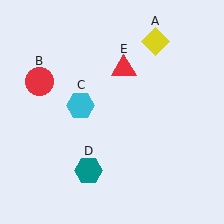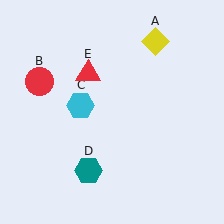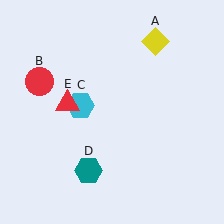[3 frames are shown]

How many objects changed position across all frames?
1 object changed position: red triangle (object E).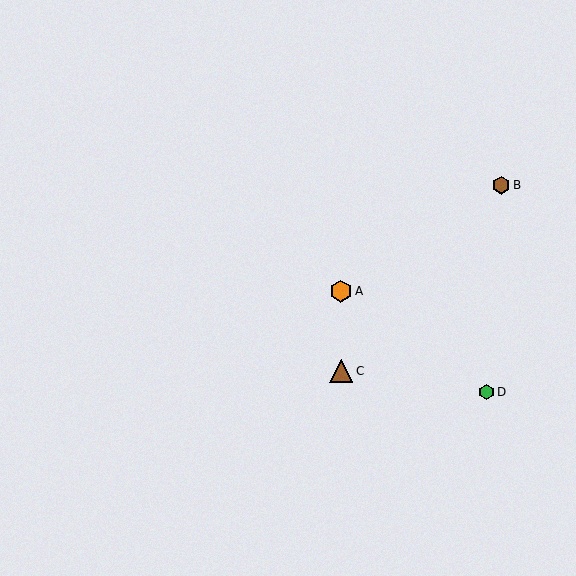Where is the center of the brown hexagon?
The center of the brown hexagon is at (501, 185).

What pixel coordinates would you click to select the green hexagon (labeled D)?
Click at (486, 392) to select the green hexagon D.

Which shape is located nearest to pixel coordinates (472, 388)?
The green hexagon (labeled D) at (486, 392) is nearest to that location.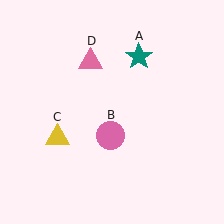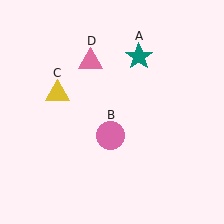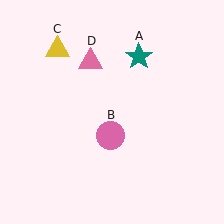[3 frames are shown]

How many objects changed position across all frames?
1 object changed position: yellow triangle (object C).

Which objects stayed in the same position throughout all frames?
Teal star (object A) and pink circle (object B) and pink triangle (object D) remained stationary.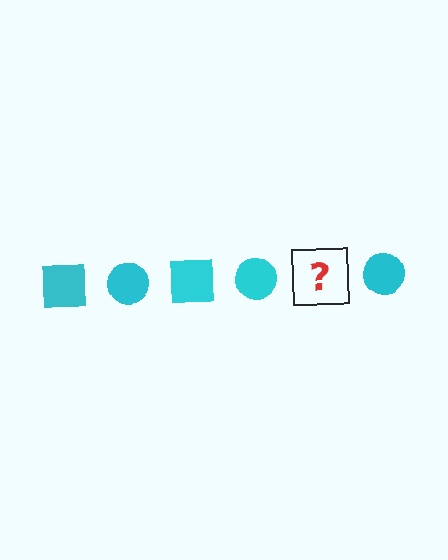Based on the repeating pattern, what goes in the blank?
The blank should be a cyan square.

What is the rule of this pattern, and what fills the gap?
The rule is that the pattern cycles through square, circle shapes in cyan. The gap should be filled with a cyan square.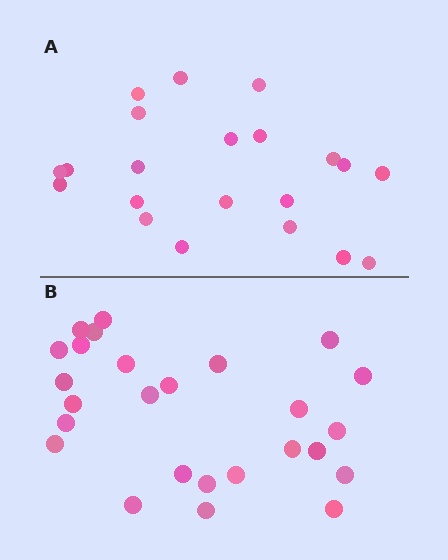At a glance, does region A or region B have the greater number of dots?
Region B (the bottom region) has more dots.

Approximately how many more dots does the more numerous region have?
Region B has about 5 more dots than region A.